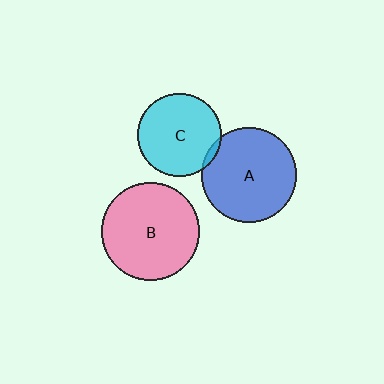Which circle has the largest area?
Circle B (pink).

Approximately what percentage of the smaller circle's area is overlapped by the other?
Approximately 5%.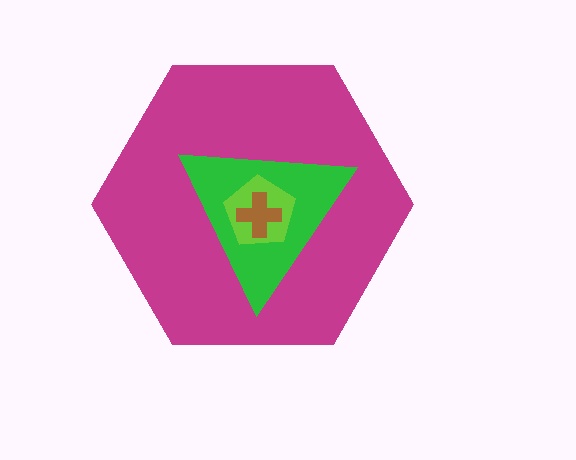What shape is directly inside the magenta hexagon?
The green triangle.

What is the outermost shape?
The magenta hexagon.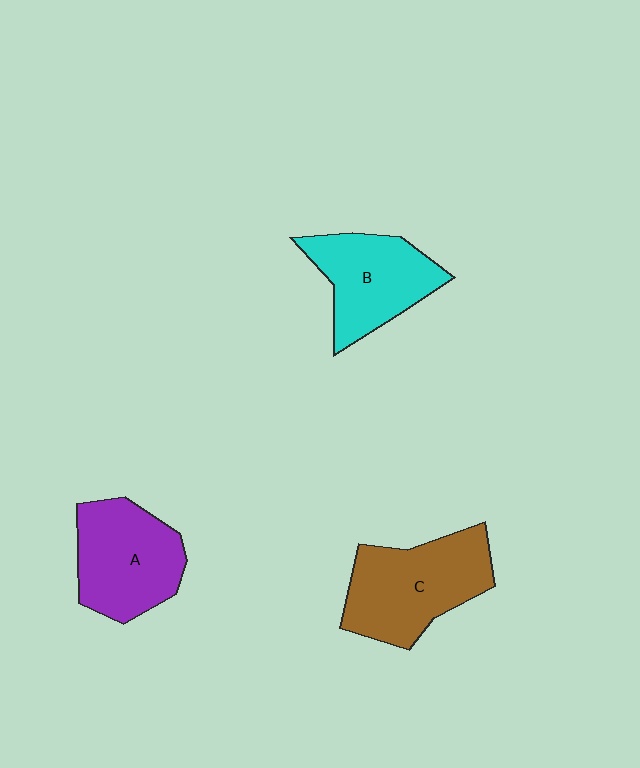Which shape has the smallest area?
Shape B (cyan).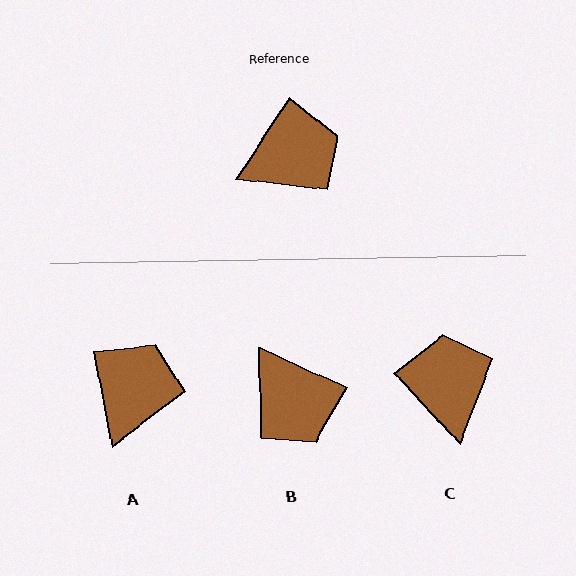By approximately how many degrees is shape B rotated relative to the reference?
Approximately 82 degrees clockwise.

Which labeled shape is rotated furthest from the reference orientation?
B, about 82 degrees away.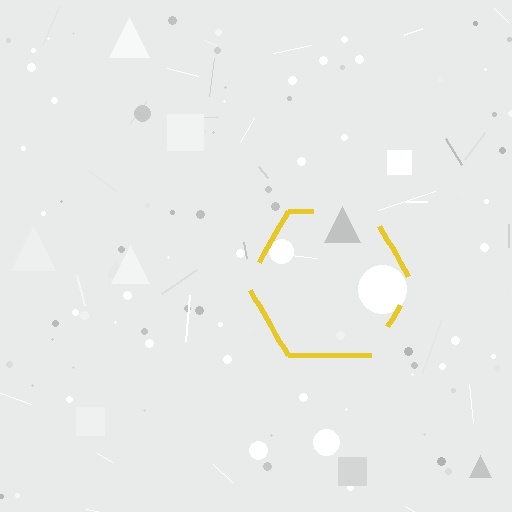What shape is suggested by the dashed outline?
The dashed outline suggests a hexagon.